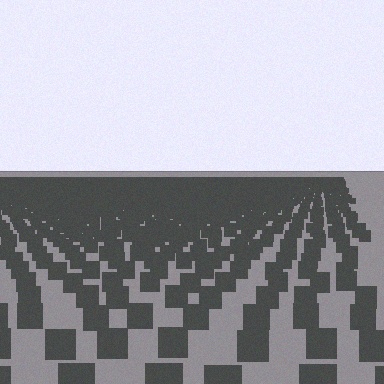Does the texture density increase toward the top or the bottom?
Density increases toward the top.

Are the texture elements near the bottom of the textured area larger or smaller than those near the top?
Larger. Near the bottom, elements are closer to the viewer and appear at a bigger on-screen size.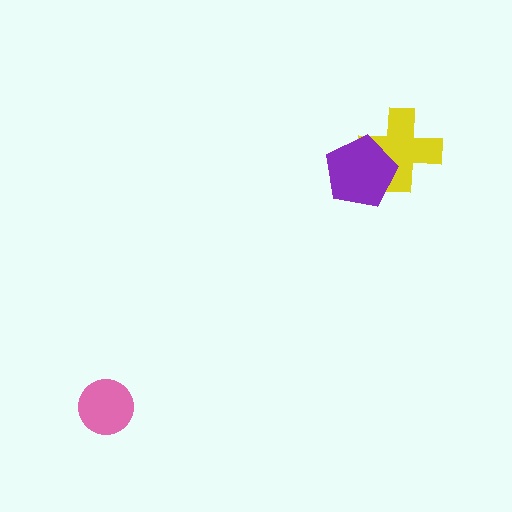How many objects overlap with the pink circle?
0 objects overlap with the pink circle.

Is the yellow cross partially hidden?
Yes, it is partially covered by another shape.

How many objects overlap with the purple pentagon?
1 object overlaps with the purple pentagon.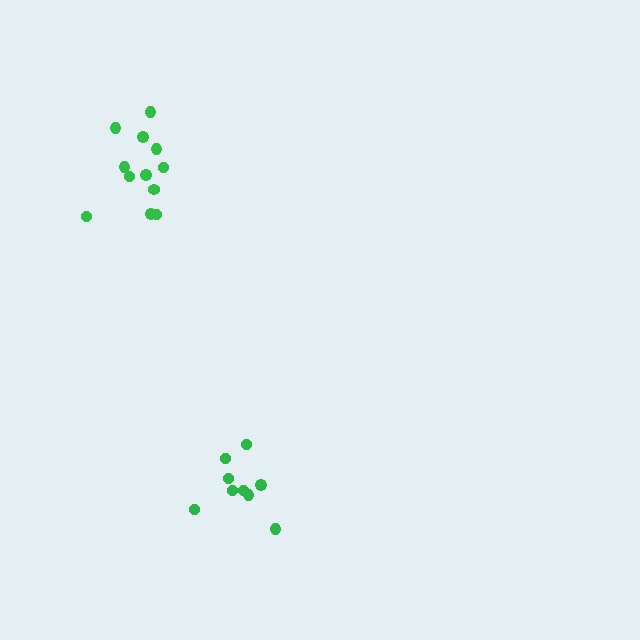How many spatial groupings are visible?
There are 2 spatial groupings.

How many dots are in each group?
Group 1: 12 dots, Group 2: 9 dots (21 total).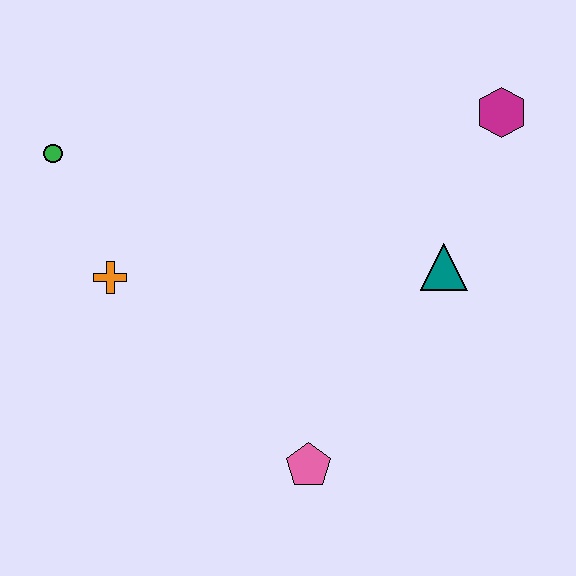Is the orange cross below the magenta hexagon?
Yes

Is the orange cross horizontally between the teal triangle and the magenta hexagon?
No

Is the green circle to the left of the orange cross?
Yes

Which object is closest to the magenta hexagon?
The teal triangle is closest to the magenta hexagon.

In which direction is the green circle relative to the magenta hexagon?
The green circle is to the left of the magenta hexagon.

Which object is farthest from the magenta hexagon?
The green circle is farthest from the magenta hexagon.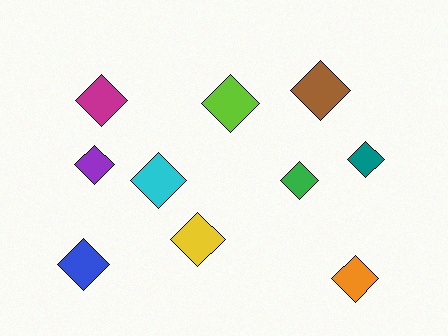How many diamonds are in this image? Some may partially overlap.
There are 10 diamonds.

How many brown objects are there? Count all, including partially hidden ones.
There is 1 brown object.